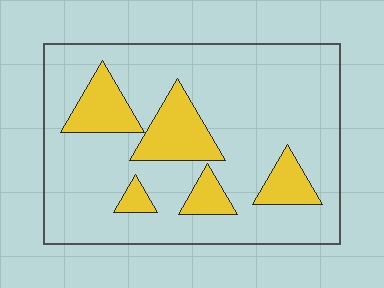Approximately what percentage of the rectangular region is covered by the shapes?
Approximately 20%.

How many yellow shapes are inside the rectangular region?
5.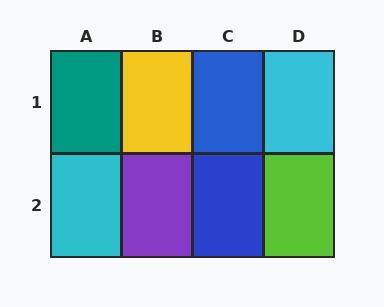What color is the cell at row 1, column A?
Teal.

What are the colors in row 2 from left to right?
Cyan, purple, blue, lime.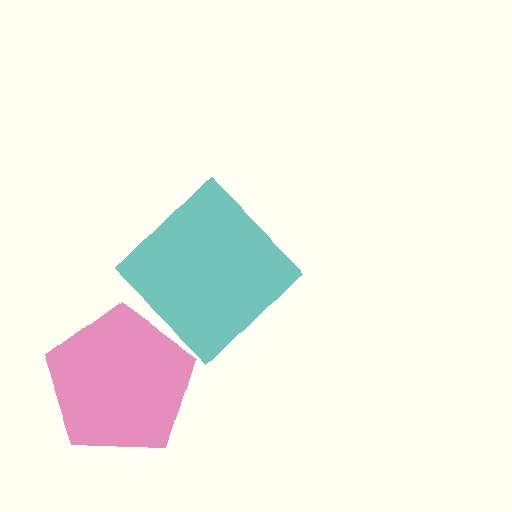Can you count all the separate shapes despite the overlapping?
Yes, there are 2 separate shapes.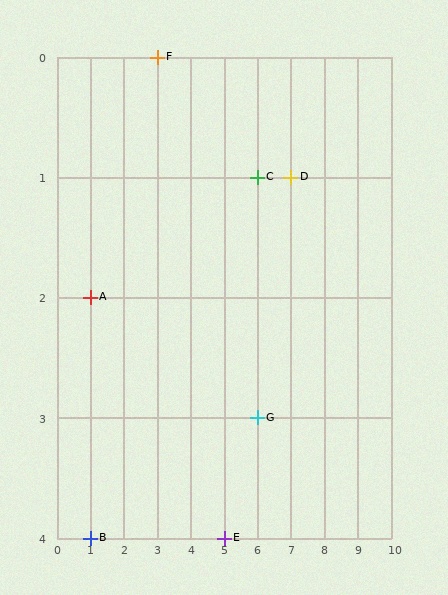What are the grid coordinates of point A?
Point A is at grid coordinates (1, 2).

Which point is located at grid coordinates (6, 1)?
Point C is at (6, 1).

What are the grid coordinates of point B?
Point B is at grid coordinates (1, 4).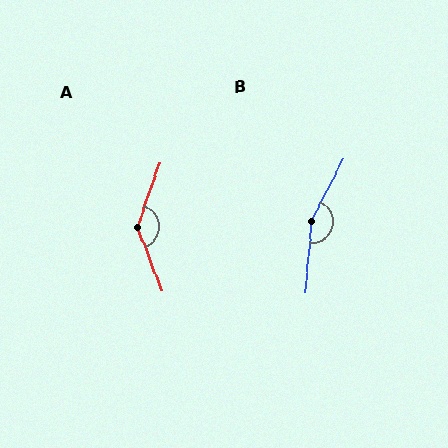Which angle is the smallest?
A, at approximately 139 degrees.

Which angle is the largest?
B, at approximately 158 degrees.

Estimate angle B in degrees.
Approximately 158 degrees.